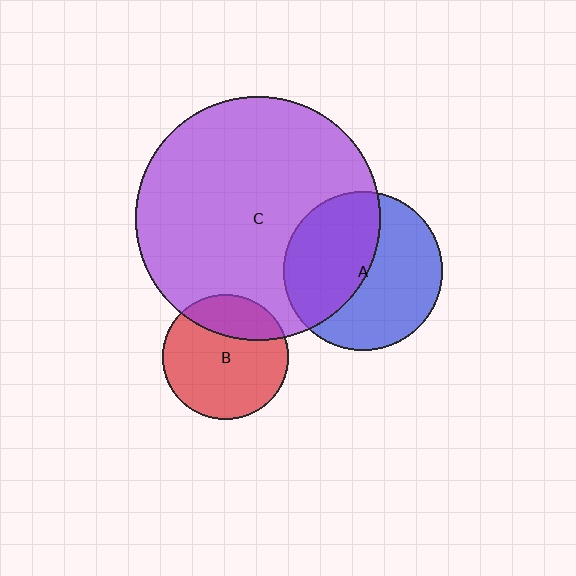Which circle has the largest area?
Circle C (purple).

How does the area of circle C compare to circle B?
Approximately 3.8 times.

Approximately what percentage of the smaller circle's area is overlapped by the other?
Approximately 25%.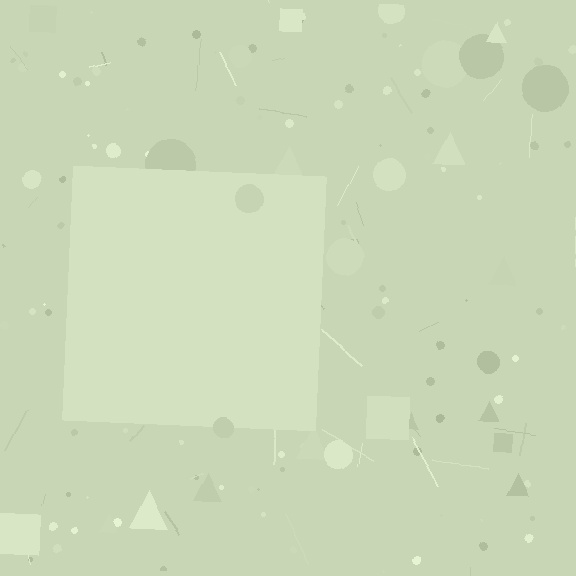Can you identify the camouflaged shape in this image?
The camouflaged shape is a square.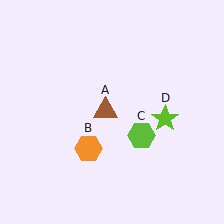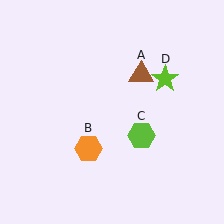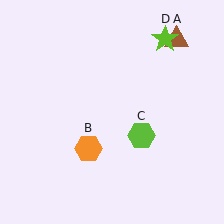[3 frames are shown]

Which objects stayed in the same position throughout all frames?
Orange hexagon (object B) and lime hexagon (object C) remained stationary.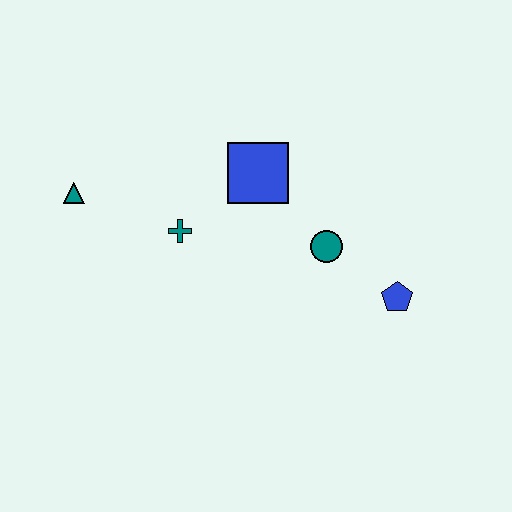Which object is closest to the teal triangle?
The teal cross is closest to the teal triangle.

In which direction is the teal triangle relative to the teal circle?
The teal triangle is to the left of the teal circle.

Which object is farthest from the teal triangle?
The blue pentagon is farthest from the teal triangle.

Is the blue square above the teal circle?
Yes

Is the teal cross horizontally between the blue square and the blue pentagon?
No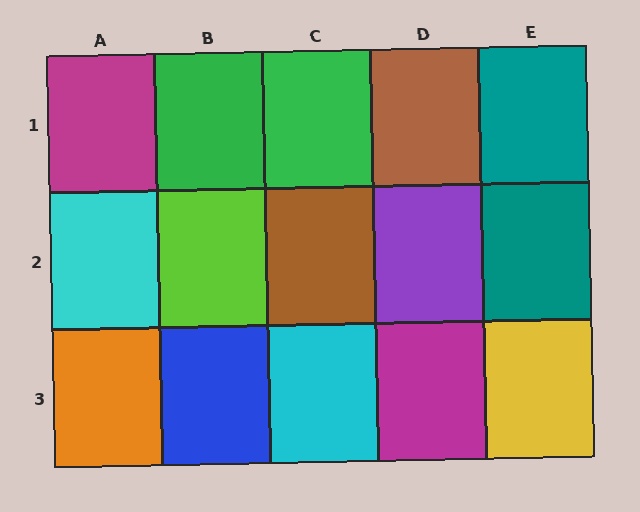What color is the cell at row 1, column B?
Green.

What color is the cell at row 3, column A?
Orange.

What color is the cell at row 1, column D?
Brown.